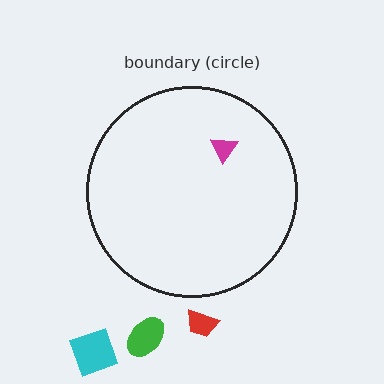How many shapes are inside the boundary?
1 inside, 3 outside.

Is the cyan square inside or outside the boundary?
Outside.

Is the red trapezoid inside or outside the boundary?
Outside.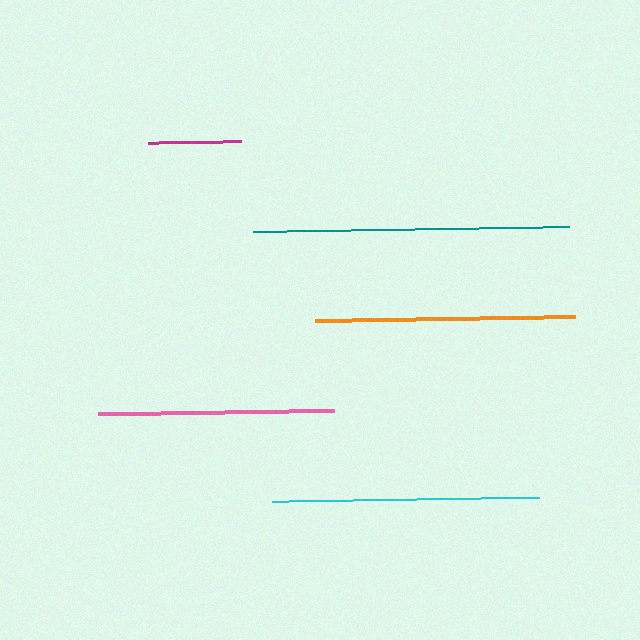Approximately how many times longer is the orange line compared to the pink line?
The orange line is approximately 1.1 times the length of the pink line.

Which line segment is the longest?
The teal line is the longest at approximately 316 pixels.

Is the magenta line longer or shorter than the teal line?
The teal line is longer than the magenta line.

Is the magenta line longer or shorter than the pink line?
The pink line is longer than the magenta line.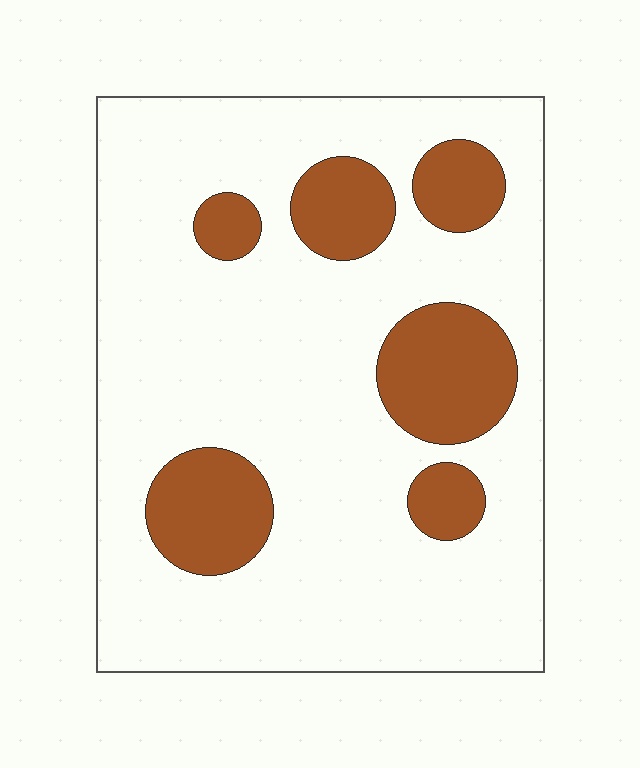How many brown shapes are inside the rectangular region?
6.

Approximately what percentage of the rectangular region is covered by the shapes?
Approximately 20%.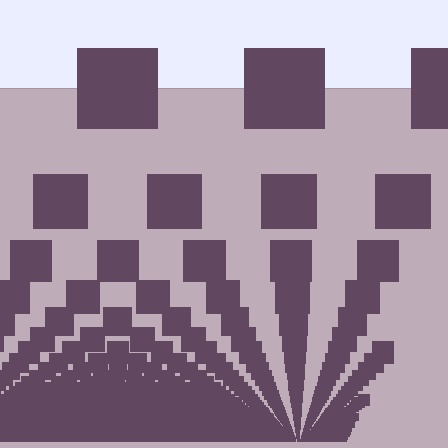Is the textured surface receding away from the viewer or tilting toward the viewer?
The surface appears to tilt toward the viewer. Texture elements get larger and sparser toward the top.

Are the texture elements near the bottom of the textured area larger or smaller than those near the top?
Smaller. The gradient is inverted — elements near the bottom are smaller and denser.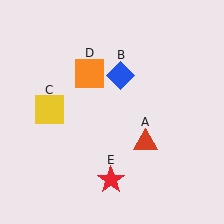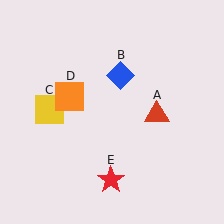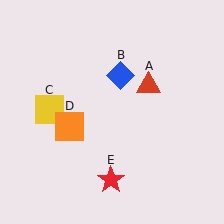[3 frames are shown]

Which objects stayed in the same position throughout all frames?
Blue diamond (object B) and yellow square (object C) and red star (object E) remained stationary.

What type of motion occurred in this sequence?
The red triangle (object A), orange square (object D) rotated counterclockwise around the center of the scene.